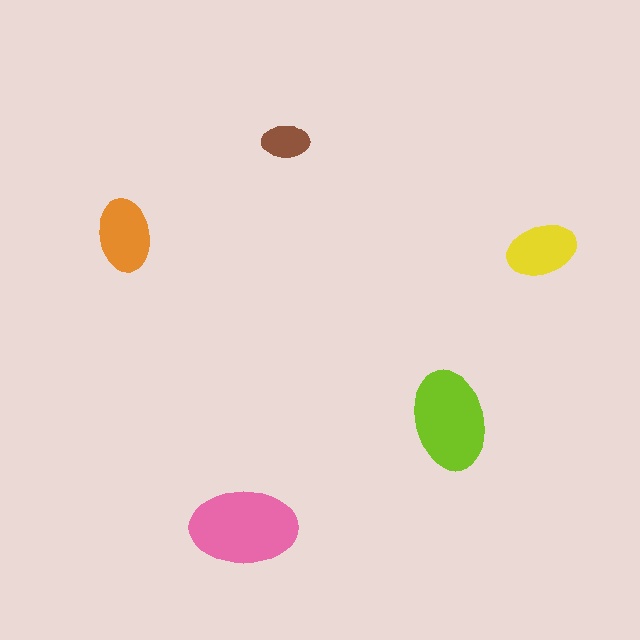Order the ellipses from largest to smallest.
the pink one, the lime one, the orange one, the yellow one, the brown one.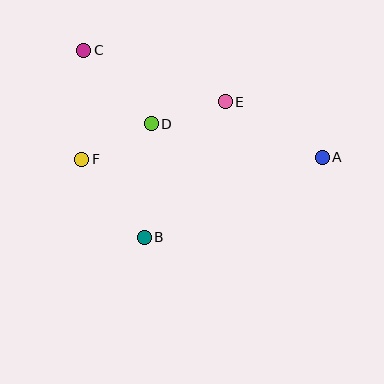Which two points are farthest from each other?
Points A and C are farthest from each other.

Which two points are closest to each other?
Points D and E are closest to each other.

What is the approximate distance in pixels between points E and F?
The distance between E and F is approximately 155 pixels.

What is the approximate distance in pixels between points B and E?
The distance between B and E is approximately 158 pixels.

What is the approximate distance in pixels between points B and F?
The distance between B and F is approximately 100 pixels.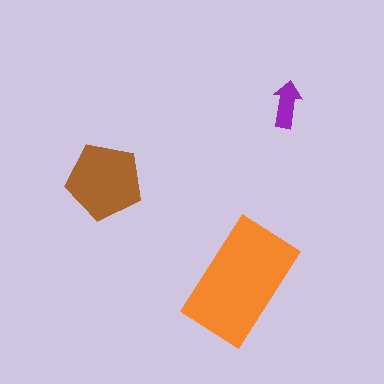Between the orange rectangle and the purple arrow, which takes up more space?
The orange rectangle.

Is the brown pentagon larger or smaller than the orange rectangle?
Smaller.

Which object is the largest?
The orange rectangle.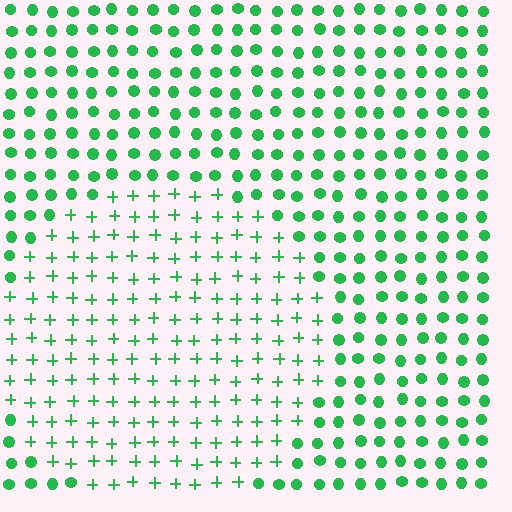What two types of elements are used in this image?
The image uses plus signs inside the circle region and circles outside it.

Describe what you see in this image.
The image is filled with small green elements arranged in a uniform grid. A circle-shaped region contains plus signs, while the surrounding area contains circles. The boundary is defined purely by the change in element shape.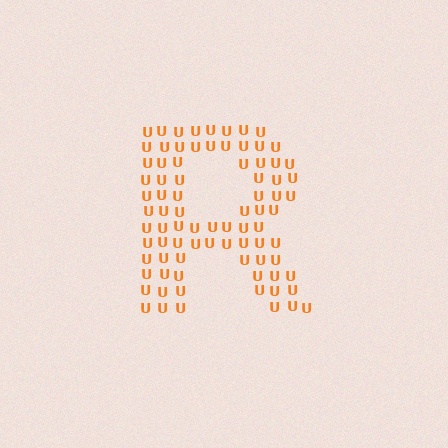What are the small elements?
The small elements are letter U's.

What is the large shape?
The large shape is the letter R.